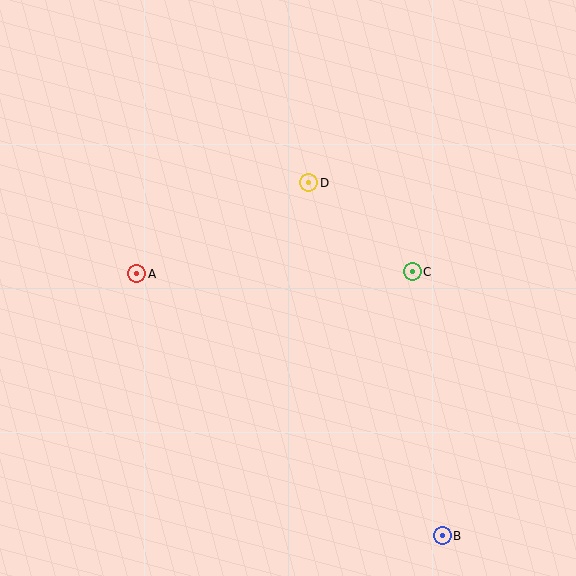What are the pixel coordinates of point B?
Point B is at (442, 536).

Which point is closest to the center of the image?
Point D at (309, 183) is closest to the center.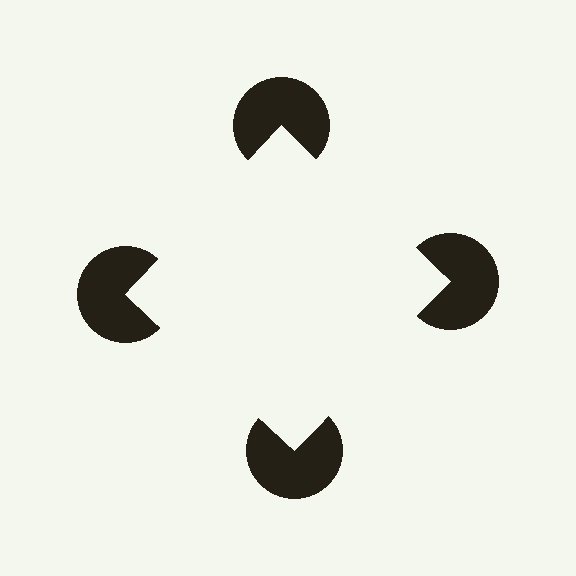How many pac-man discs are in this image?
There are 4 — one at each vertex of the illusory square.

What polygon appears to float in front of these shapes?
An illusory square — its edges are inferred from the aligned wedge cuts in the pac-man discs, not physically drawn.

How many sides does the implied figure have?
4 sides.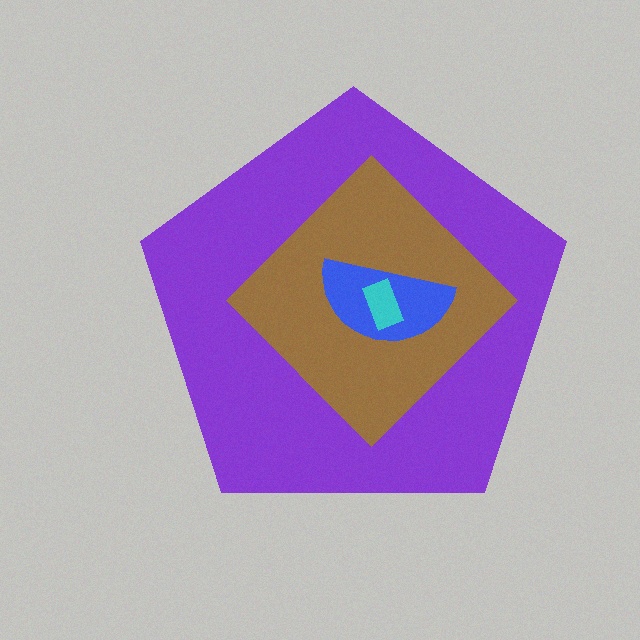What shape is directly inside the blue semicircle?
The cyan rectangle.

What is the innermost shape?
The cyan rectangle.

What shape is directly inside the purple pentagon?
The brown diamond.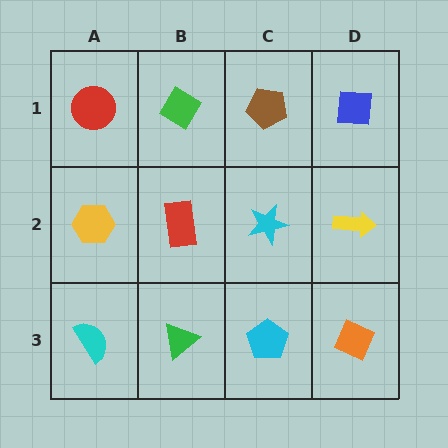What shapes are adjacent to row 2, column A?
A red circle (row 1, column A), a cyan semicircle (row 3, column A), a red rectangle (row 2, column B).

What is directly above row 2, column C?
A brown pentagon.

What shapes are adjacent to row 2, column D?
A blue square (row 1, column D), an orange diamond (row 3, column D), a cyan star (row 2, column C).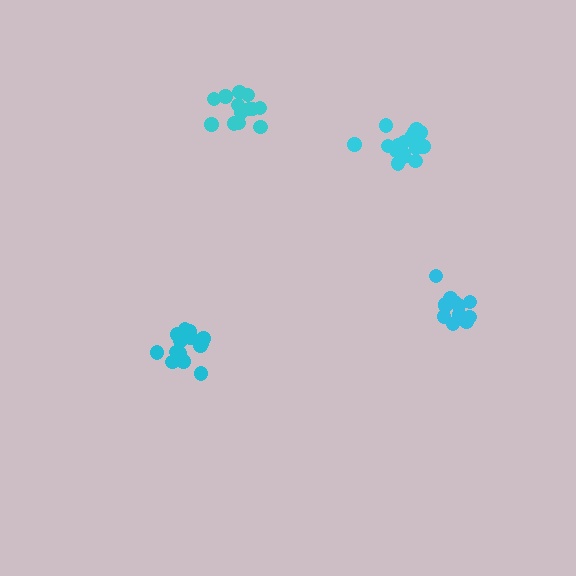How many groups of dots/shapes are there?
There are 4 groups.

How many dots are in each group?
Group 1: 12 dots, Group 2: 14 dots, Group 3: 17 dots, Group 4: 13 dots (56 total).